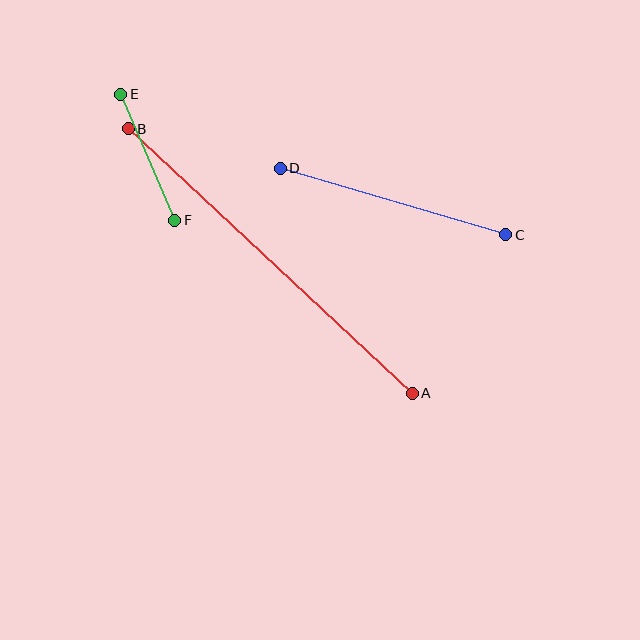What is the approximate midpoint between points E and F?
The midpoint is at approximately (148, 157) pixels.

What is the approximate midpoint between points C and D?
The midpoint is at approximately (393, 202) pixels.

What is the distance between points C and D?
The distance is approximately 235 pixels.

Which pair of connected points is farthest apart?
Points A and B are farthest apart.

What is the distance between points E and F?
The distance is approximately 137 pixels.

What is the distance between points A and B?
The distance is approximately 388 pixels.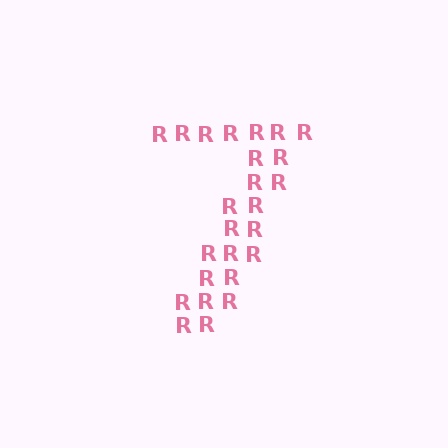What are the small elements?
The small elements are letter R's.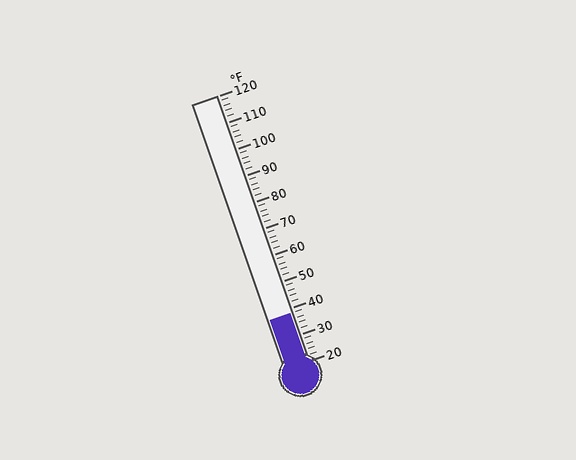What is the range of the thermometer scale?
The thermometer scale ranges from 20°F to 120°F.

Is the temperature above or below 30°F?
The temperature is above 30°F.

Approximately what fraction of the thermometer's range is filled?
The thermometer is filled to approximately 20% of its range.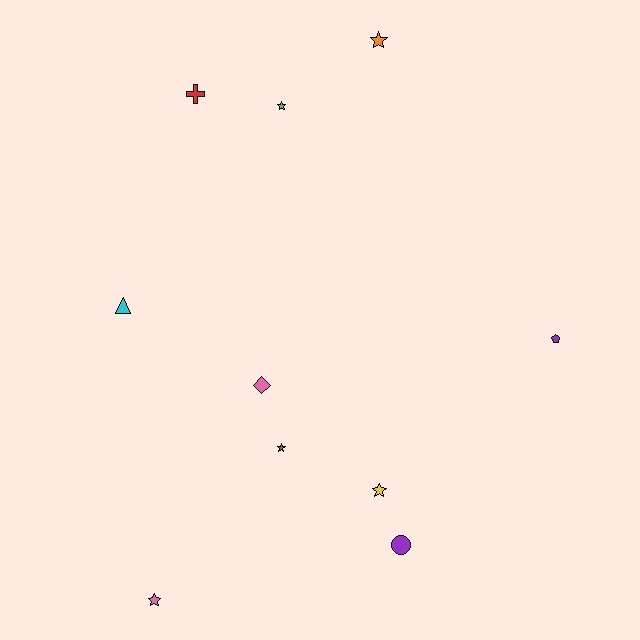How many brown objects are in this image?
There are no brown objects.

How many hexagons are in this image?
There are no hexagons.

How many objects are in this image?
There are 10 objects.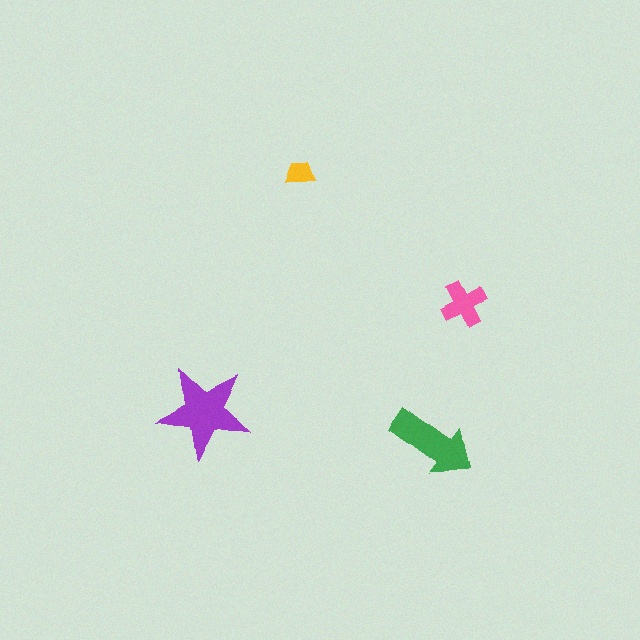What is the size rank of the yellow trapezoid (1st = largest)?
4th.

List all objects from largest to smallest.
The purple star, the green arrow, the pink cross, the yellow trapezoid.